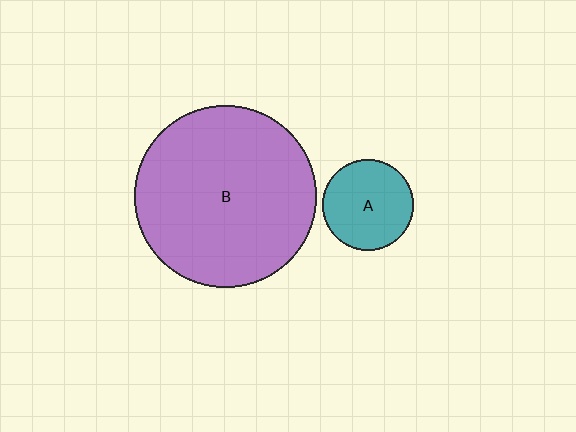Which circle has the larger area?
Circle B (purple).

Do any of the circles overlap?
No, none of the circles overlap.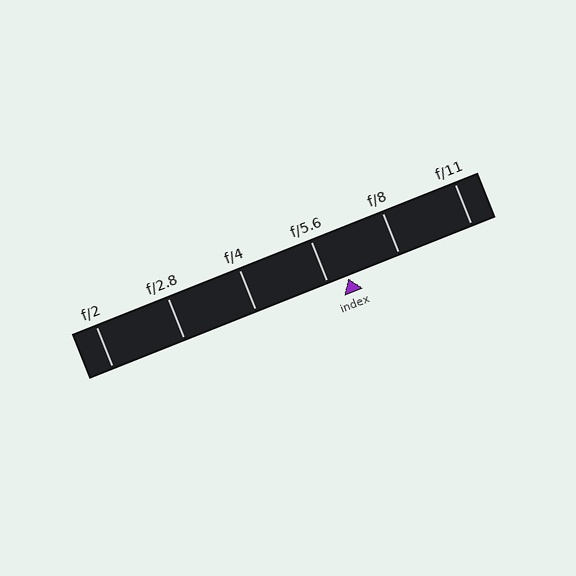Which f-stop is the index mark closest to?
The index mark is closest to f/5.6.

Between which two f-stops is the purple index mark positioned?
The index mark is between f/5.6 and f/8.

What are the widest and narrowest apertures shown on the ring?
The widest aperture shown is f/2 and the narrowest is f/11.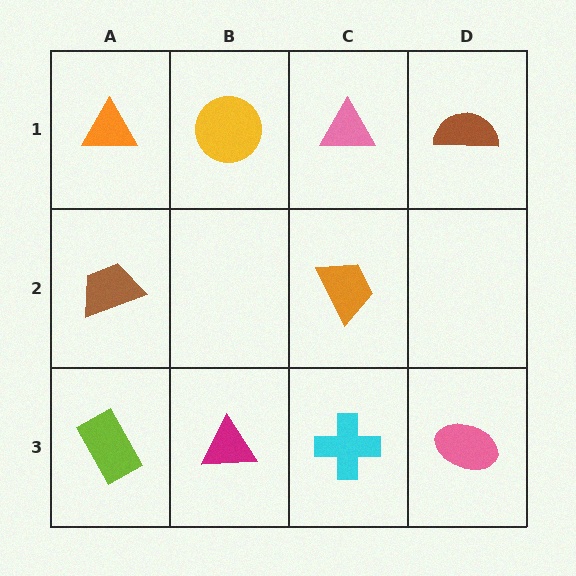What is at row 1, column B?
A yellow circle.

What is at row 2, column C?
An orange trapezoid.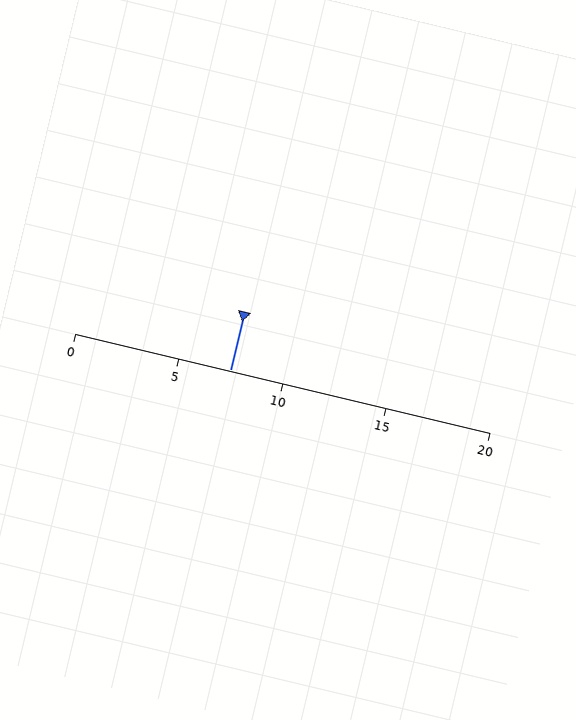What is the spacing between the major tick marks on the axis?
The major ticks are spaced 5 apart.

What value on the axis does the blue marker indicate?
The marker indicates approximately 7.5.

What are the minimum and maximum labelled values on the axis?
The axis runs from 0 to 20.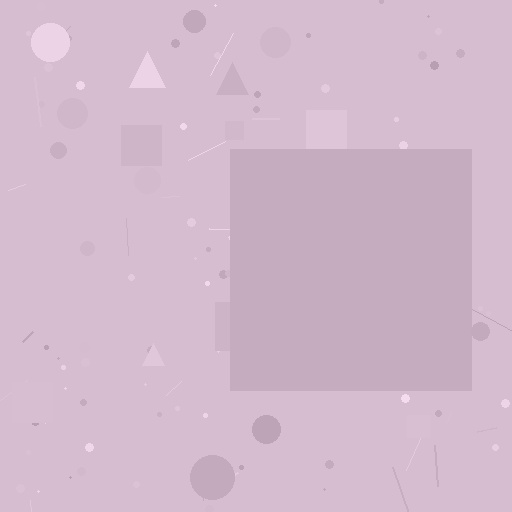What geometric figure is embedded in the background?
A square is embedded in the background.